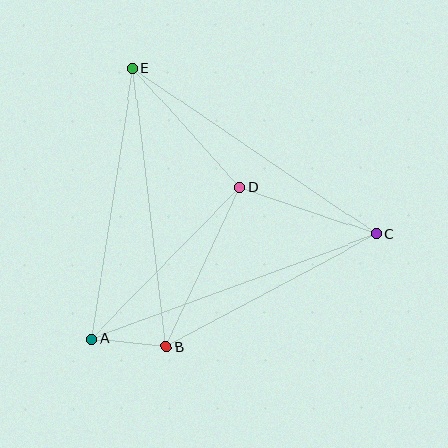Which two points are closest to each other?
Points A and B are closest to each other.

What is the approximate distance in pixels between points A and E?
The distance between A and E is approximately 273 pixels.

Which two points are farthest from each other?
Points A and C are farthest from each other.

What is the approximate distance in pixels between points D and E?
The distance between D and E is approximately 160 pixels.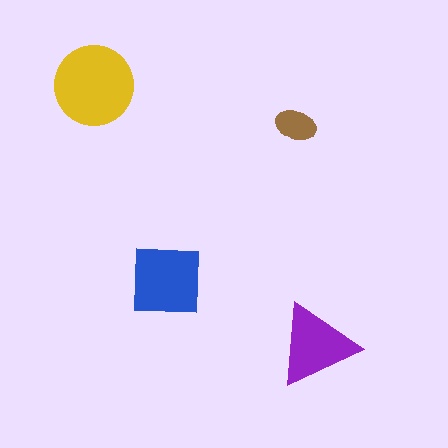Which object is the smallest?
The brown ellipse.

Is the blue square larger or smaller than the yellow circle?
Smaller.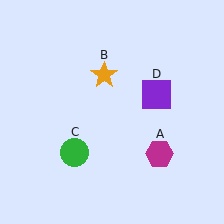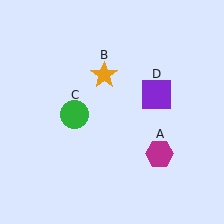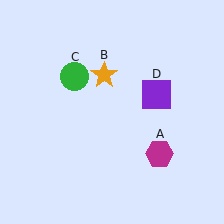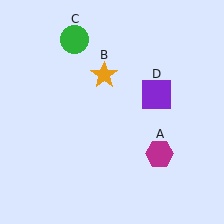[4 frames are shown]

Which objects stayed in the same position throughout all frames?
Magenta hexagon (object A) and orange star (object B) and purple square (object D) remained stationary.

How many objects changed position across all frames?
1 object changed position: green circle (object C).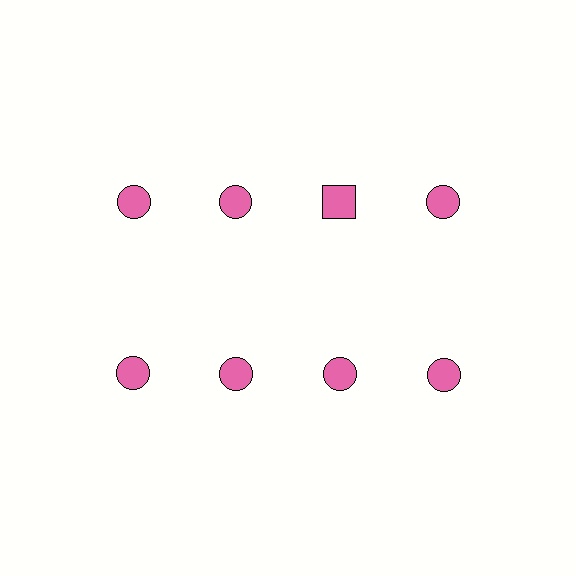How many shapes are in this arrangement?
There are 8 shapes arranged in a grid pattern.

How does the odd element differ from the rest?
It has a different shape: square instead of circle.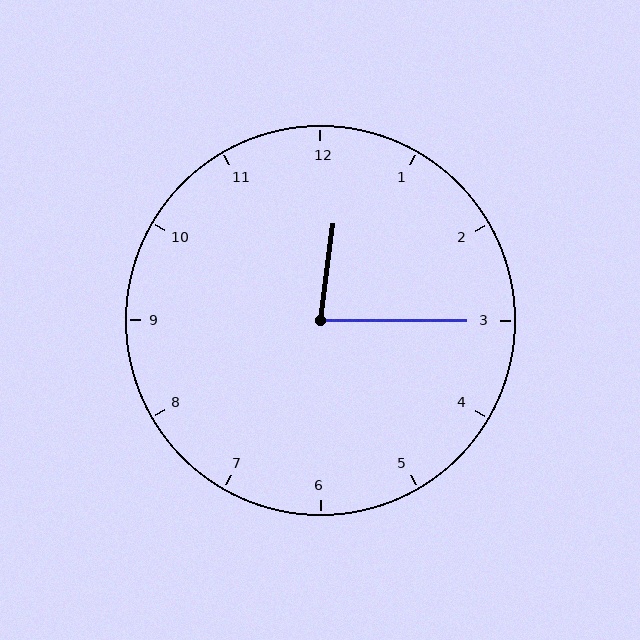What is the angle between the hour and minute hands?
Approximately 82 degrees.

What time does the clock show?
12:15.